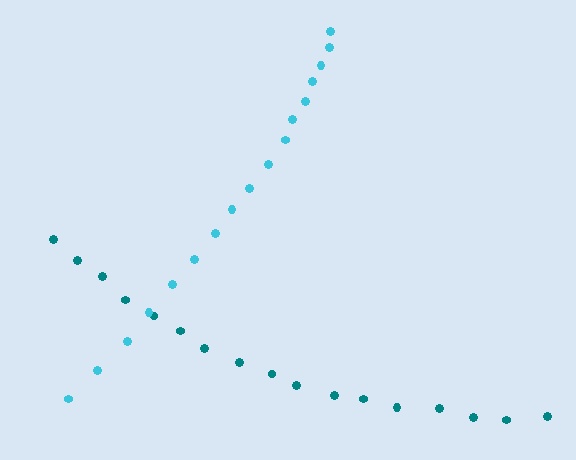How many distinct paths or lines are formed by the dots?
There are 2 distinct paths.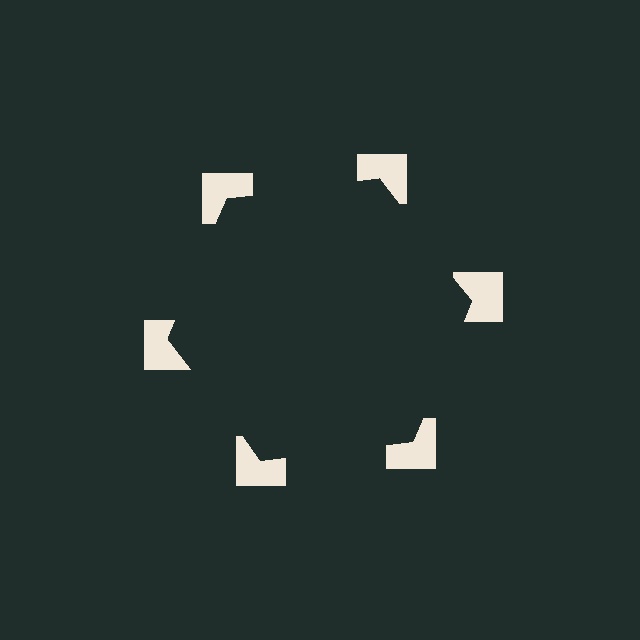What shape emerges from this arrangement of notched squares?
An illusory hexagon — its edges are inferred from the aligned wedge cuts in the notched squares, not physically drawn.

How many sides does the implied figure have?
6 sides.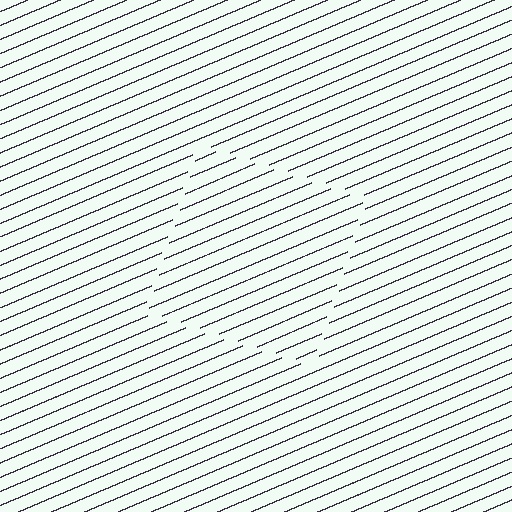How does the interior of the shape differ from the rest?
The interior of the shape contains the same grating, shifted by half a period — the contour is defined by the phase discontinuity where line-ends from the inner and outer gratings abut.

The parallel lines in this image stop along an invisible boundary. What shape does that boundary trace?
An illusory square. The interior of the shape contains the same grating, shifted by half a period — the contour is defined by the phase discontinuity where line-ends from the inner and outer gratings abut.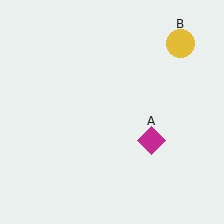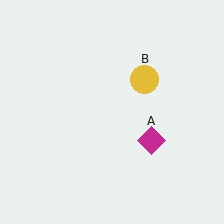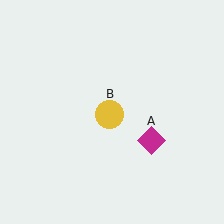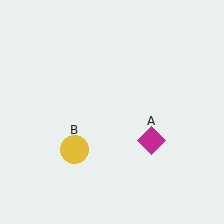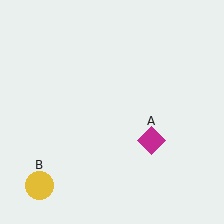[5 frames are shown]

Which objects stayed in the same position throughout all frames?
Magenta diamond (object A) remained stationary.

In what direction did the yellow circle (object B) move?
The yellow circle (object B) moved down and to the left.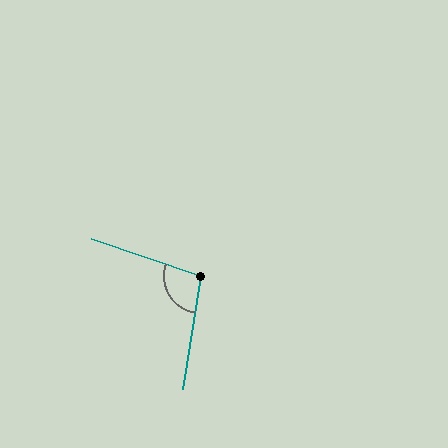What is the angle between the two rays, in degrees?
Approximately 100 degrees.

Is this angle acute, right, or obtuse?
It is obtuse.